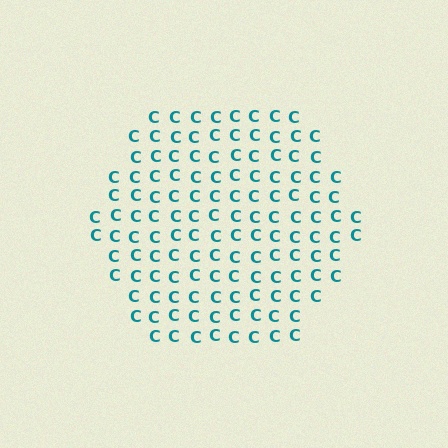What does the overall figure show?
The overall figure shows a hexagon.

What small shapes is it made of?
It is made of small letter C's.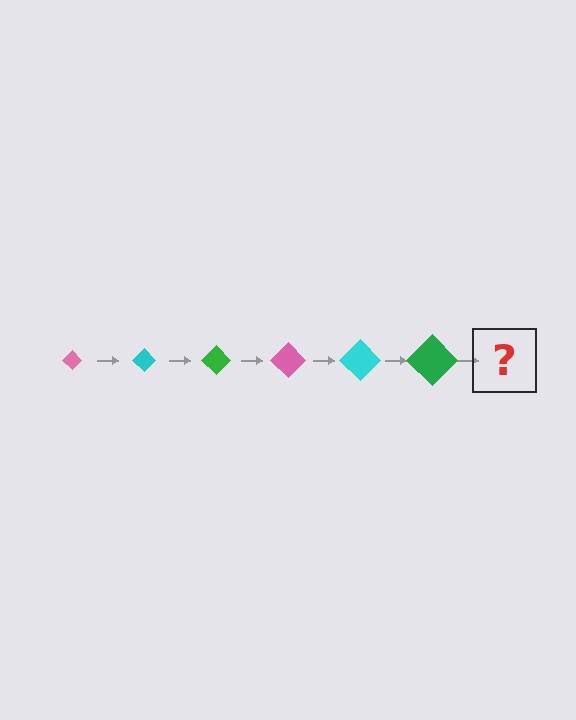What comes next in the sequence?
The next element should be a pink diamond, larger than the previous one.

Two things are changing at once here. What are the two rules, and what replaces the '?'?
The two rules are that the diamond grows larger each step and the color cycles through pink, cyan, and green. The '?' should be a pink diamond, larger than the previous one.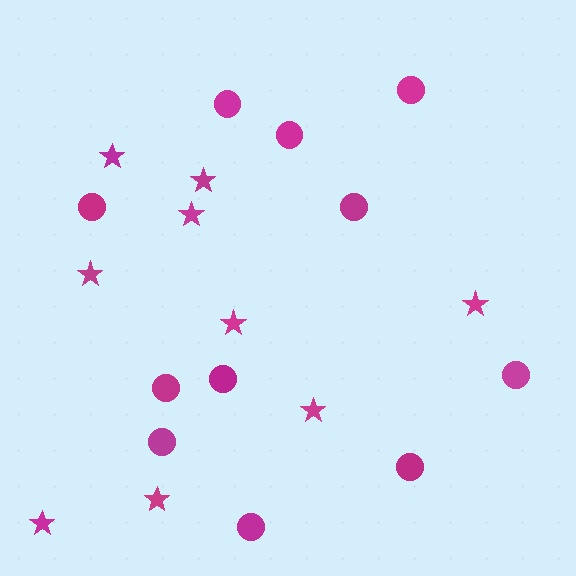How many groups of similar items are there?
There are 2 groups: one group of stars (9) and one group of circles (11).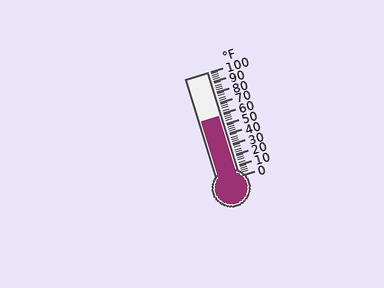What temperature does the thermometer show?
The thermometer shows approximately 58°F.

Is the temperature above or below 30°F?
The temperature is above 30°F.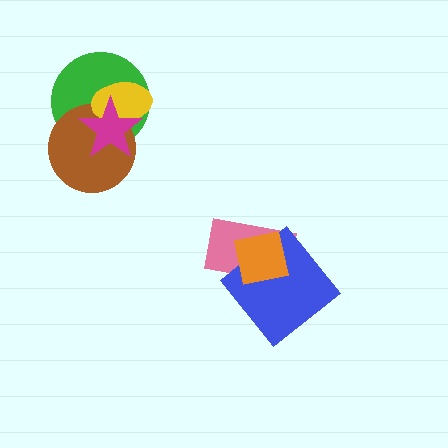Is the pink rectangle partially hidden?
Yes, it is partially covered by another shape.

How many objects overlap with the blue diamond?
2 objects overlap with the blue diamond.